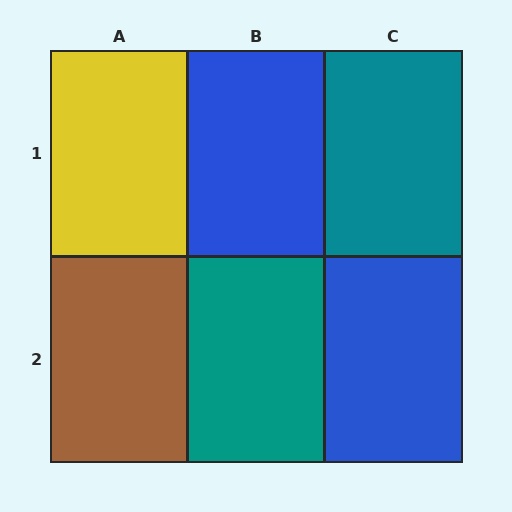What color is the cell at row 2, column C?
Blue.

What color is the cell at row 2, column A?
Brown.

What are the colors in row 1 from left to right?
Yellow, blue, teal.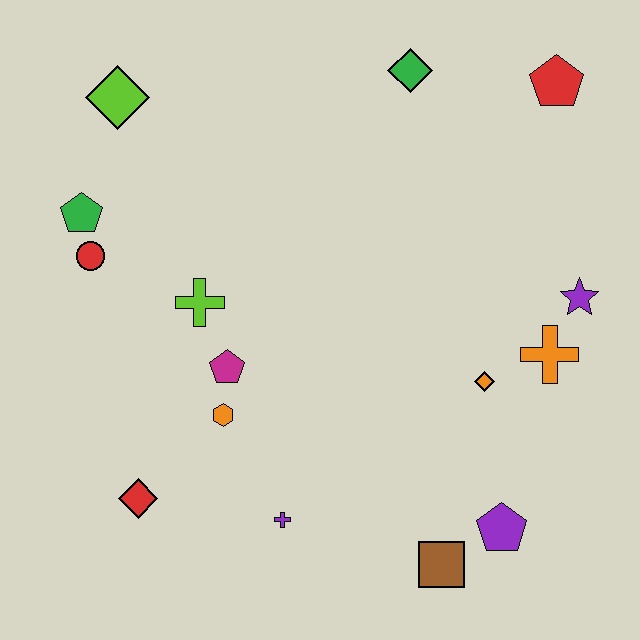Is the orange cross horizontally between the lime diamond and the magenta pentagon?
No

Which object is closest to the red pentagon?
The green diamond is closest to the red pentagon.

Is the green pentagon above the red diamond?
Yes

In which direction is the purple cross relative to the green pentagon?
The purple cross is below the green pentagon.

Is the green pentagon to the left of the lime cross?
Yes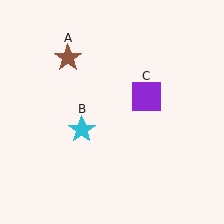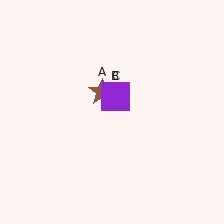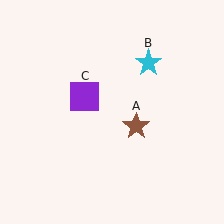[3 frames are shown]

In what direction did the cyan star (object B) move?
The cyan star (object B) moved up and to the right.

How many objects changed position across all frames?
3 objects changed position: brown star (object A), cyan star (object B), purple square (object C).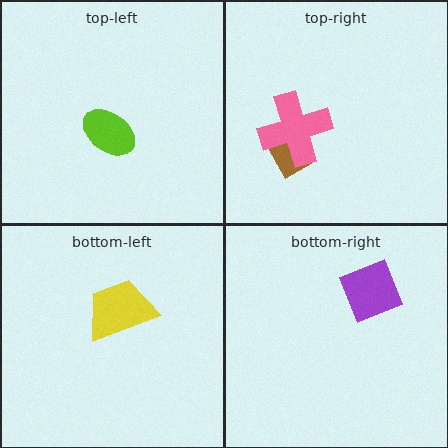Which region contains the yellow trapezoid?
The bottom-left region.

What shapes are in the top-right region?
The brown rectangle, the pink cross.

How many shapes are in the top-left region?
1.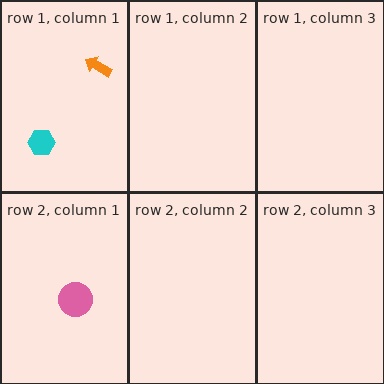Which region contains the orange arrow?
The row 1, column 1 region.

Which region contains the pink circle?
The row 2, column 1 region.